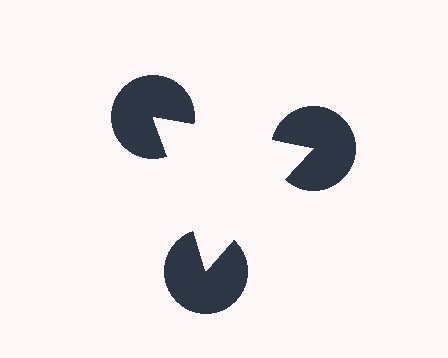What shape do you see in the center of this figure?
An illusory triangle — its edges are inferred from the aligned wedge cuts in the pac-man discs, not physically drawn.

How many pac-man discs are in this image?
There are 3 — one at each vertex of the illusory triangle.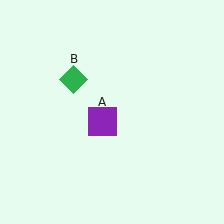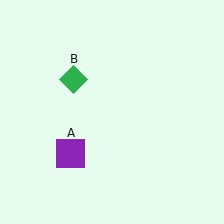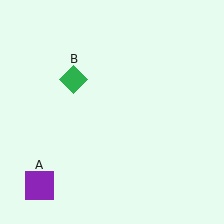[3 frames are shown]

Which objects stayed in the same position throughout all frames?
Green diamond (object B) remained stationary.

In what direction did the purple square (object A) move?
The purple square (object A) moved down and to the left.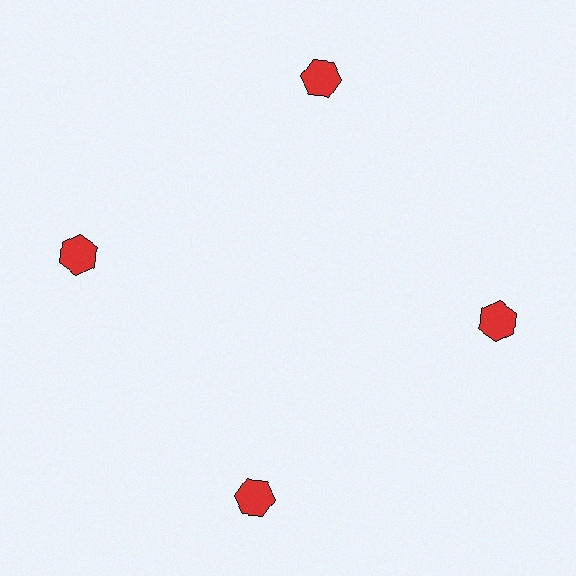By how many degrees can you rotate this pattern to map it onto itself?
The pattern maps onto itself every 90 degrees of rotation.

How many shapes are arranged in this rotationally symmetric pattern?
There are 4 shapes, arranged in 4 groups of 1.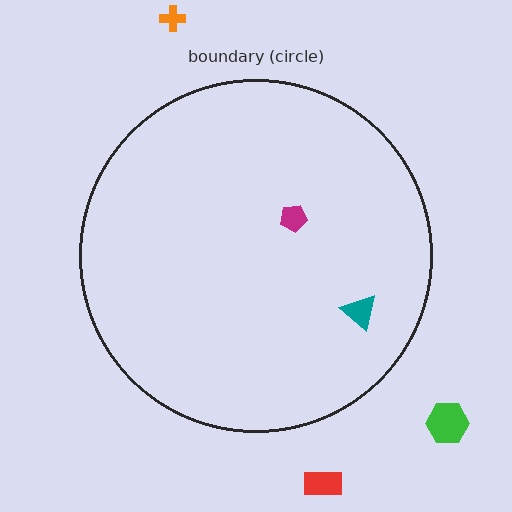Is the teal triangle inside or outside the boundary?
Inside.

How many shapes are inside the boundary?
2 inside, 3 outside.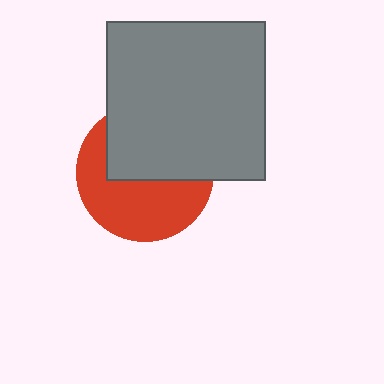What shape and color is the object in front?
The object in front is a gray square.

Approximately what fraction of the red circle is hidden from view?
Roughly 49% of the red circle is hidden behind the gray square.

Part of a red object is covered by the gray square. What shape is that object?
It is a circle.